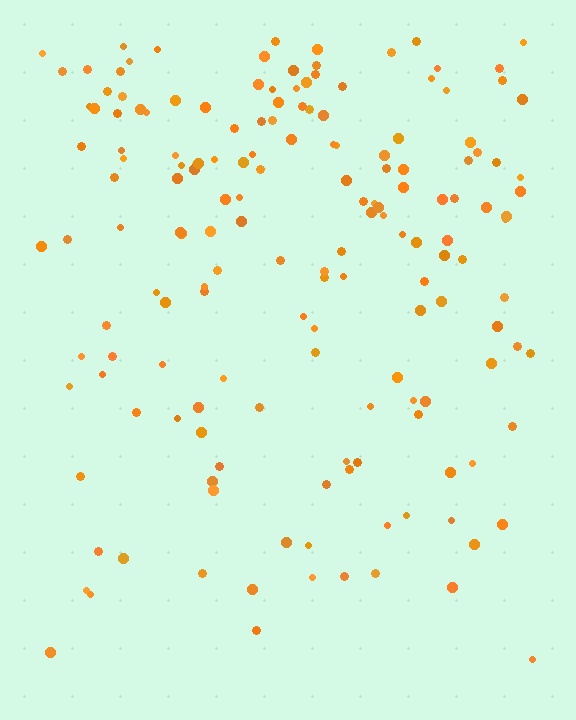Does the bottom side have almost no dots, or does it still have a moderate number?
Still a moderate number, just noticeably fewer than the top.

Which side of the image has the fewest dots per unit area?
The bottom.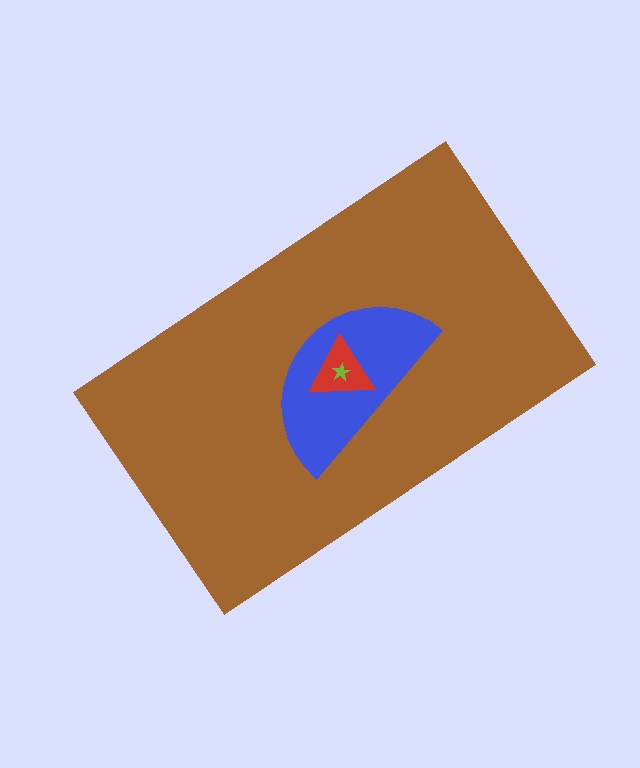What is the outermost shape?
The brown rectangle.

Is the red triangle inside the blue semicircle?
Yes.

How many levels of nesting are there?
4.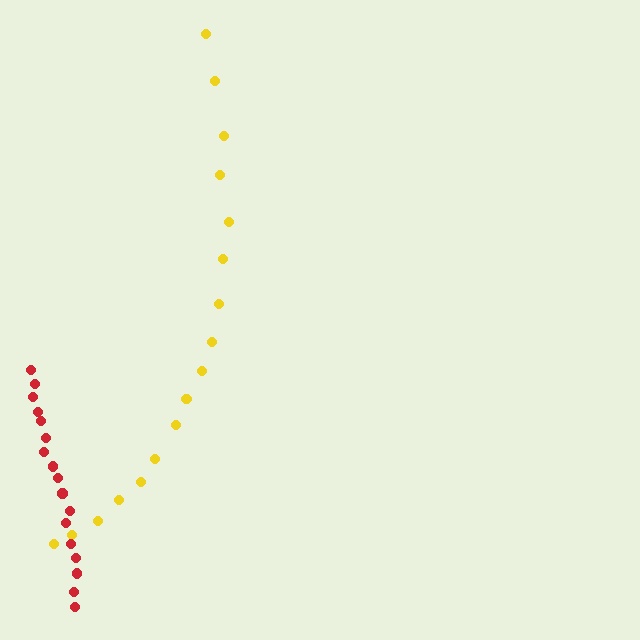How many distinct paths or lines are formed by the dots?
There are 2 distinct paths.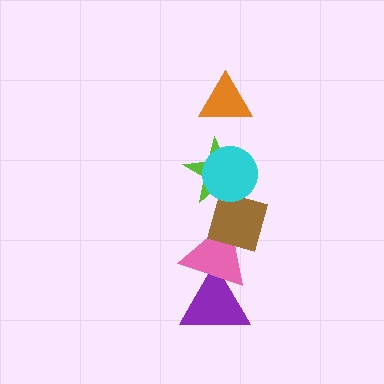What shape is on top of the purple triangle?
The pink triangle is on top of the purple triangle.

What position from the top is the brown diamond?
The brown diamond is 4th from the top.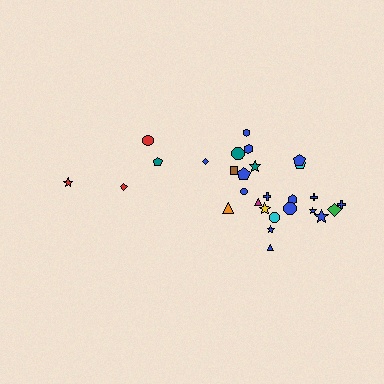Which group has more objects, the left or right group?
The right group.